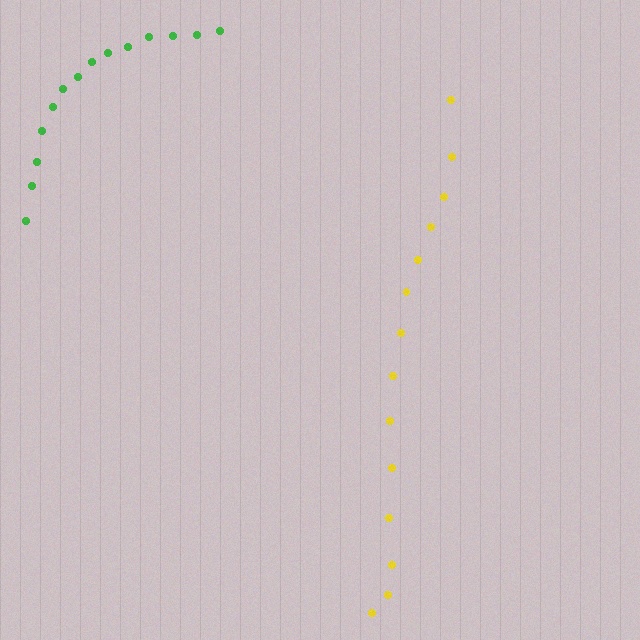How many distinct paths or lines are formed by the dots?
There are 2 distinct paths.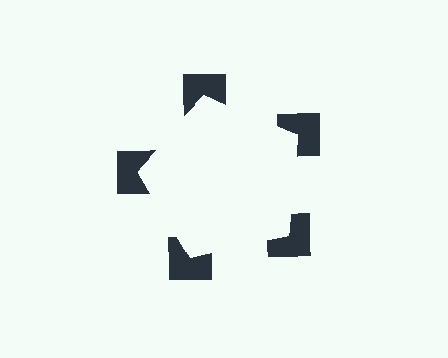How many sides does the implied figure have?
5 sides.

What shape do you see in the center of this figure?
An illusory pentagon — its edges are inferred from the aligned wedge cuts in the notched squares, not physically drawn.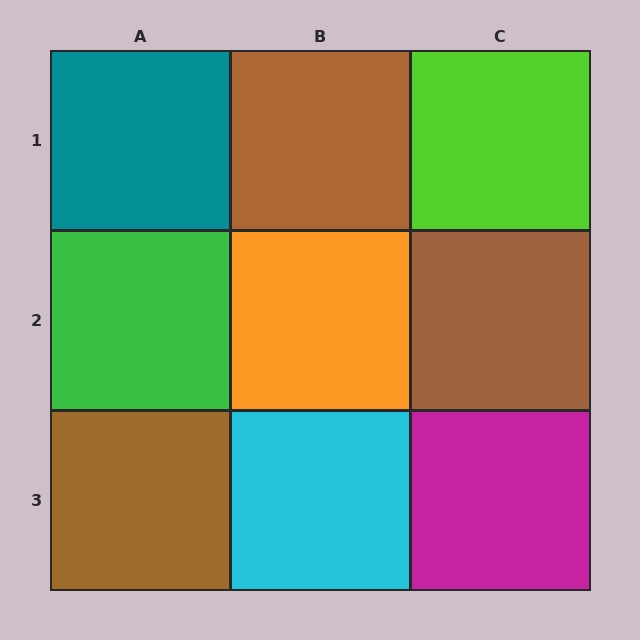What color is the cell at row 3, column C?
Magenta.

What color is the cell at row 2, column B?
Orange.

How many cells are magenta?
1 cell is magenta.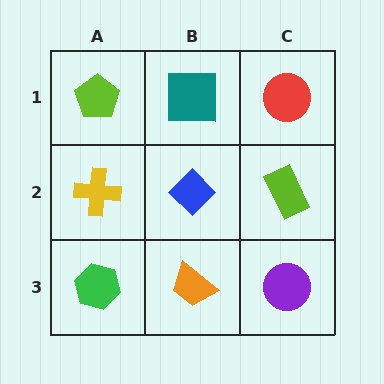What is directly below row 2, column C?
A purple circle.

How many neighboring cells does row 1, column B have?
3.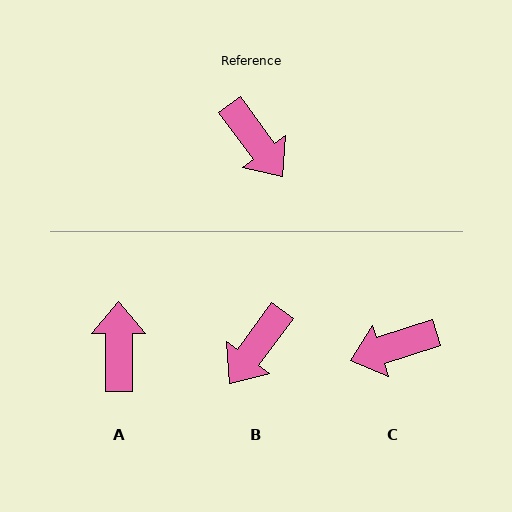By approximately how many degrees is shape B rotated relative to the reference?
Approximately 72 degrees clockwise.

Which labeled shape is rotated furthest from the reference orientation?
A, about 144 degrees away.